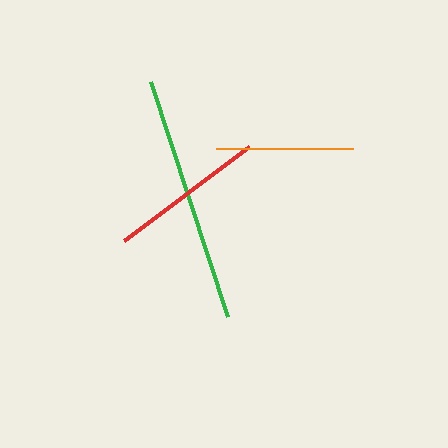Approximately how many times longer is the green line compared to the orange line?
The green line is approximately 1.8 times the length of the orange line.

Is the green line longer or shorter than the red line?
The green line is longer than the red line.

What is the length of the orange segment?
The orange segment is approximately 137 pixels long.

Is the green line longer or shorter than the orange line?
The green line is longer than the orange line.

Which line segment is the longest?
The green line is the longest at approximately 247 pixels.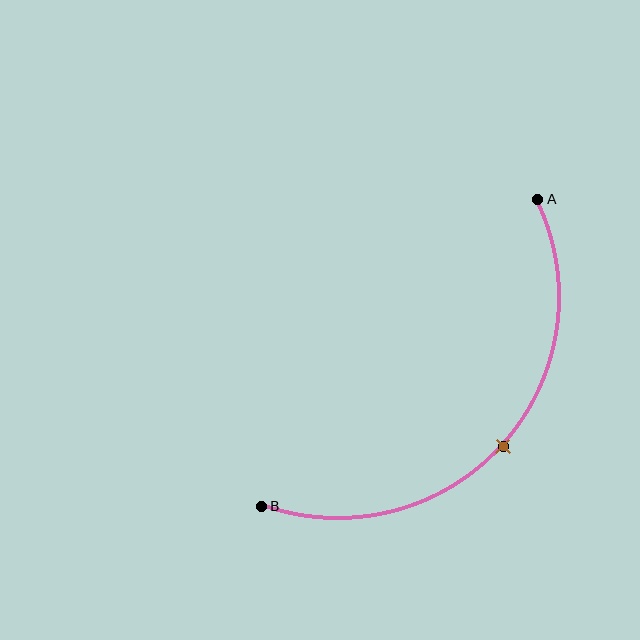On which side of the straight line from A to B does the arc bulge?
The arc bulges below and to the right of the straight line connecting A and B.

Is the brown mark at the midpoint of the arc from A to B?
Yes. The brown mark lies on the arc at equal arc-length from both A and B — it is the arc midpoint.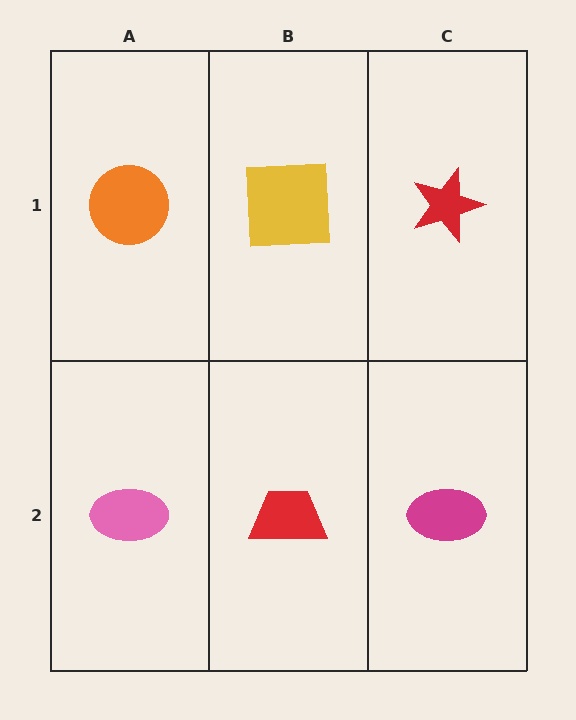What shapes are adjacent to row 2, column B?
A yellow square (row 1, column B), a pink ellipse (row 2, column A), a magenta ellipse (row 2, column C).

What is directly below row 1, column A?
A pink ellipse.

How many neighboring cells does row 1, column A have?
2.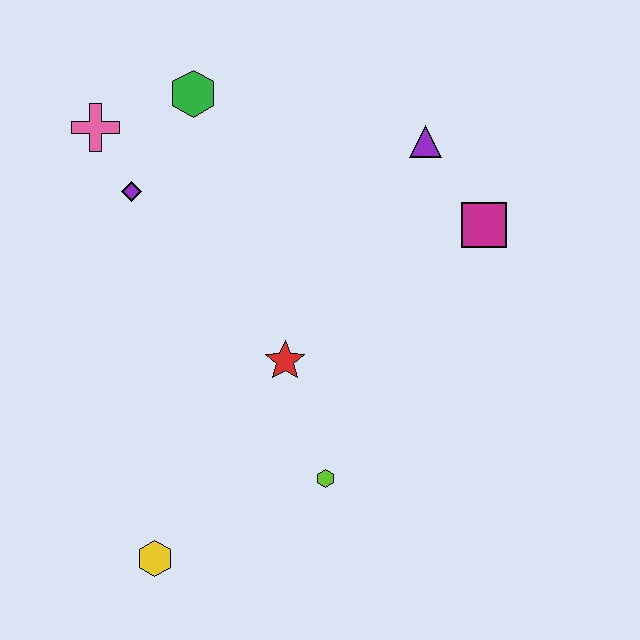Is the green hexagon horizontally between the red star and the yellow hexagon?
Yes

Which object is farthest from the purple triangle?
The yellow hexagon is farthest from the purple triangle.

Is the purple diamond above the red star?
Yes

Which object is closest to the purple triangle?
The magenta square is closest to the purple triangle.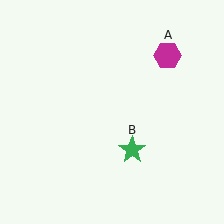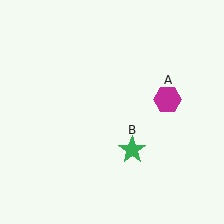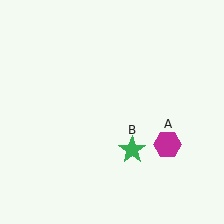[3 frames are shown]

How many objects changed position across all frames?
1 object changed position: magenta hexagon (object A).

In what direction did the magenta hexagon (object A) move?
The magenta hexagon (object A) moved down.